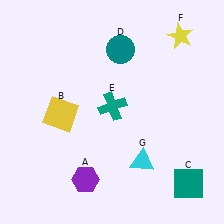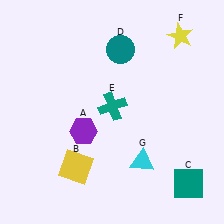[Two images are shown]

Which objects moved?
The objects that moved are: the purple hexagon (A), the yellow square (B).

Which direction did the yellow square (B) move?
The yellow square (B) moved down.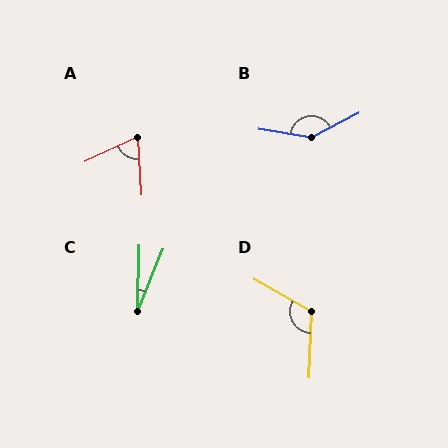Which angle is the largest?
B, at approximately 143 degrees.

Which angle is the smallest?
C, at approximately 21 degrees.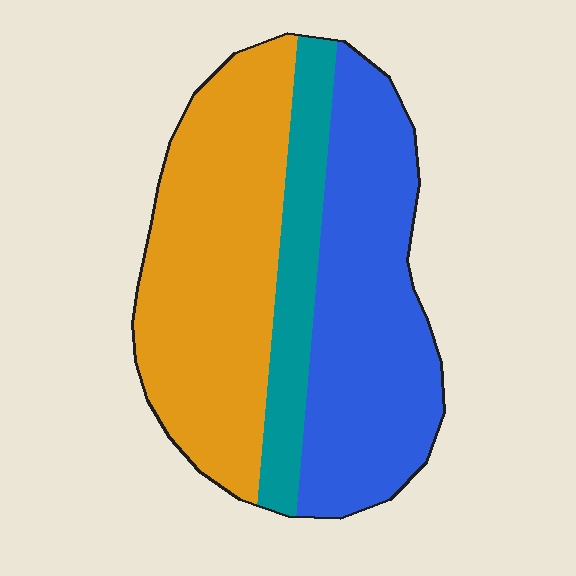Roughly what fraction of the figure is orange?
Orange takes up between a quarter and a half of the figure.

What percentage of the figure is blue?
Blue takes up about two fifths (2/5) of the figure.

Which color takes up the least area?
Teal, at roughly 15%.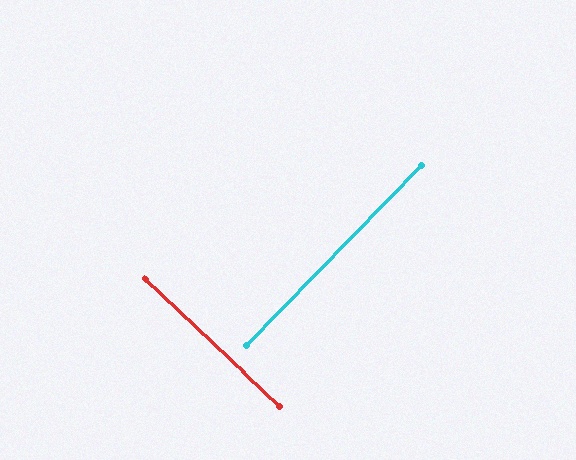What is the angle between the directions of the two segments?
Approximately 89 degrees.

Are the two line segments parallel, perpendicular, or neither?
Perpendicular — they meet at approximately 89°.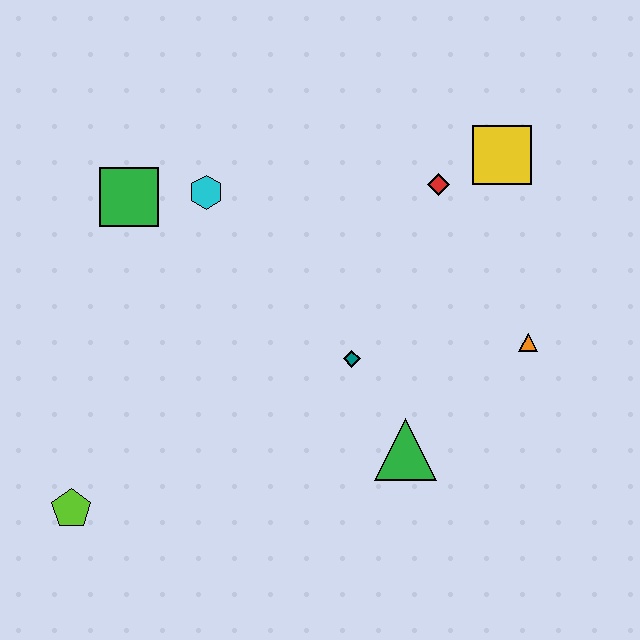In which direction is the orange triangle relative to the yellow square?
The orange triangle is below the yellow square.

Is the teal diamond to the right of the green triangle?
No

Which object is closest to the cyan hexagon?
The green square is closest to the cyan hexagon.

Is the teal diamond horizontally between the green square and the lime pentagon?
No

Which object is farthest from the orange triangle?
The lime pentagon is farthest from the orange triangle.